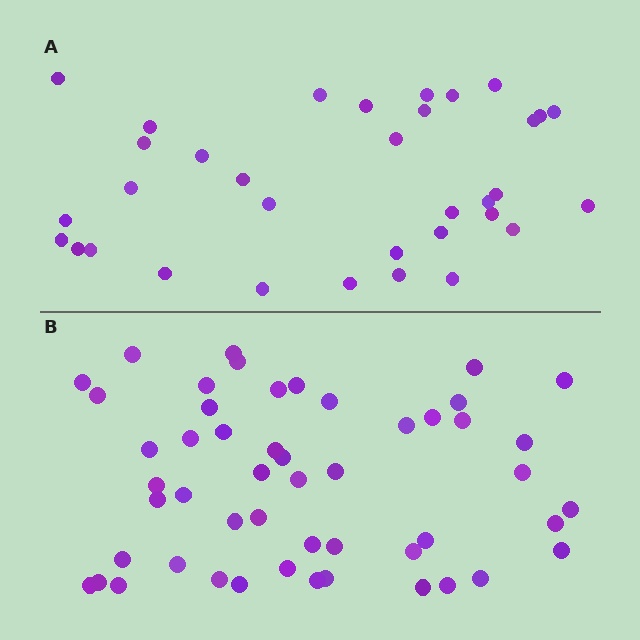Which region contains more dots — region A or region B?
Region B (the bottom region) has more dots.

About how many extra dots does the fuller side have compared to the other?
Region B has approximately 15 more dots than region A.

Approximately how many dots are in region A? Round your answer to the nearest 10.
About 30 dots. (The exact count is 34, which rounds to 30.)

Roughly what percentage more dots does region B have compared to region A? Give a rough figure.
About 50% more.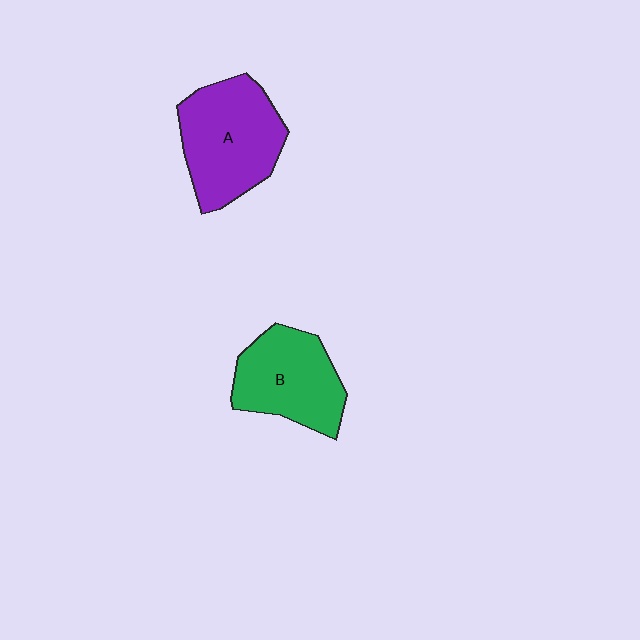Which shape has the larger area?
Shape A (purple).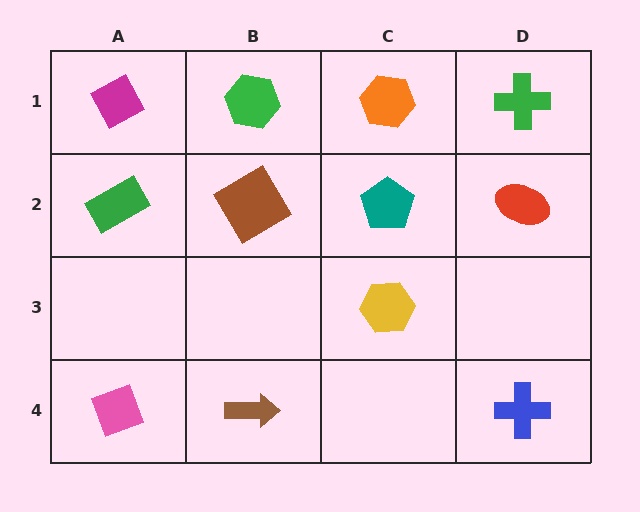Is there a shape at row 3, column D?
No, that cell is empty.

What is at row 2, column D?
A red ellipse.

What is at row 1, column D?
A green cross.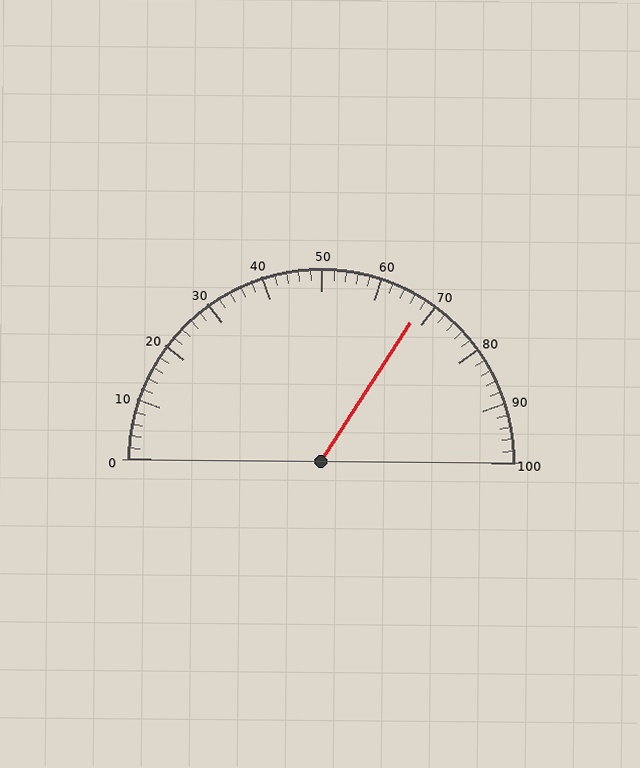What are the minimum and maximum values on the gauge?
The gauge ranges from 0 to 100.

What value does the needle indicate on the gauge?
The needle indicates approximately 68.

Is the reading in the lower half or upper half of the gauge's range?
The reading is in the upper half of the range (0 to 100).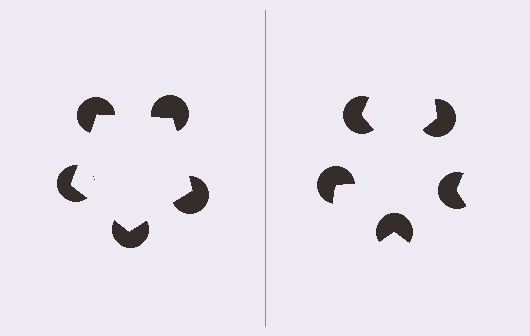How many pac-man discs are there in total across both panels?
10 — 5 on each side.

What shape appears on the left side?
An illusory pentagon.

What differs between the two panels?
The pac-man discs are positioned identically on both sides; only the wedge orientations differ. On the left they align to a pentagon; on the right they are misaligned.